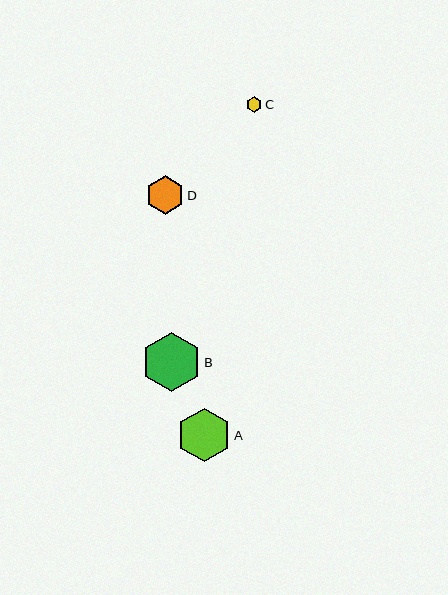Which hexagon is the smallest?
Hexagon C is the smallest with a size of approximately 16 pixels.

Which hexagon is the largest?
Hexagon B is the largest with a size of approximately 60 pixels.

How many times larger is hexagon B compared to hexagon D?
Hexagon B is approximately 1.6 times the size of hexagon D.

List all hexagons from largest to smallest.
From largest to smallest: B, A, D, C.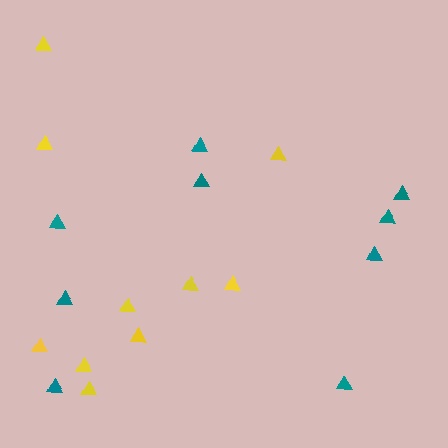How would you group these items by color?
There are 2 groups: one group of yellow triangles (10) and one group of teal triangles (9).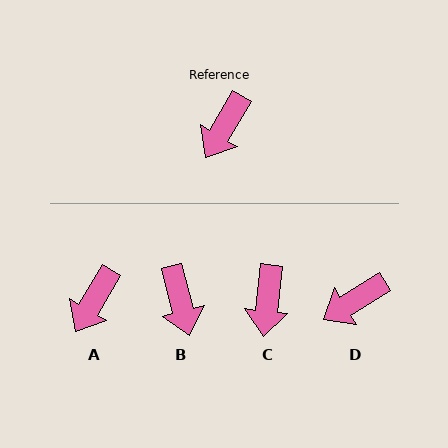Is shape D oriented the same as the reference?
No, it is off by about 28 degrees.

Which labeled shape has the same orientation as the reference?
A.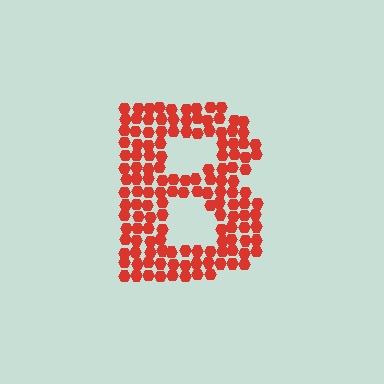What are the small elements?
The small elements are hexagons.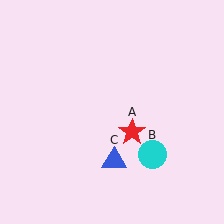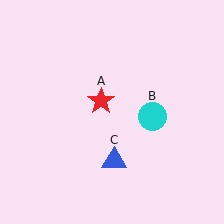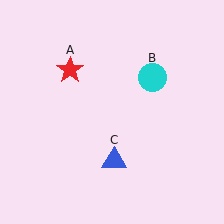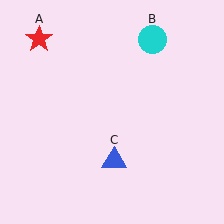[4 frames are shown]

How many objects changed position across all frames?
2 objects changed position: red star (object A), cyan circle (object B).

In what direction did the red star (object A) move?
The red star (object A) moved up and to the left.